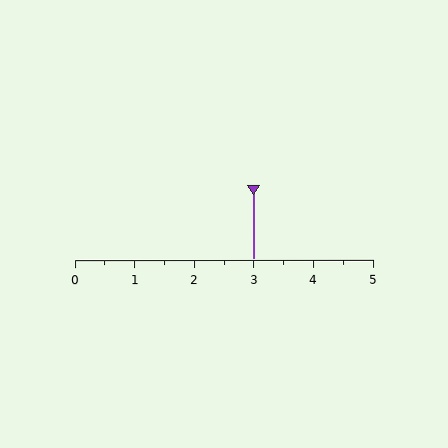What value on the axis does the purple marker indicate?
The marker indicates approximately 3.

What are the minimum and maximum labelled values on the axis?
The axis runs from 0 to 5.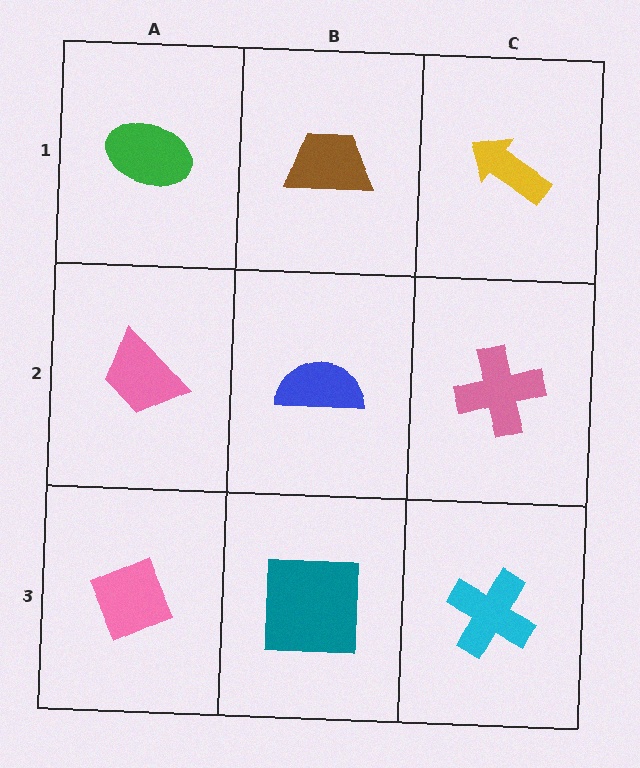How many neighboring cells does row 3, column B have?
3.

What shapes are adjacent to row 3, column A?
A pink trapezoid (row 2, column A), a teal square (row 3, column B).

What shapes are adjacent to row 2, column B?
A brown trapezoid (row 1, column B), a teal square (row 3, column B), a pink trapezoid (row 2, column A), a pink cross (row 2, column C).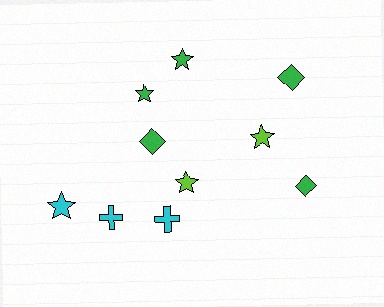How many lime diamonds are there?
There are no lime diamonds.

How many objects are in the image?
There are 10 objects.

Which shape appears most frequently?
Star, with 5 objects.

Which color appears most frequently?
Green, with 5 objects.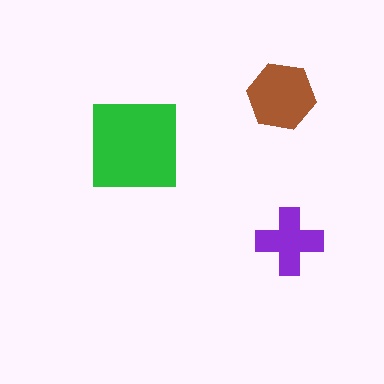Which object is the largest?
The green square.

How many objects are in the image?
There are 3 objects in the image.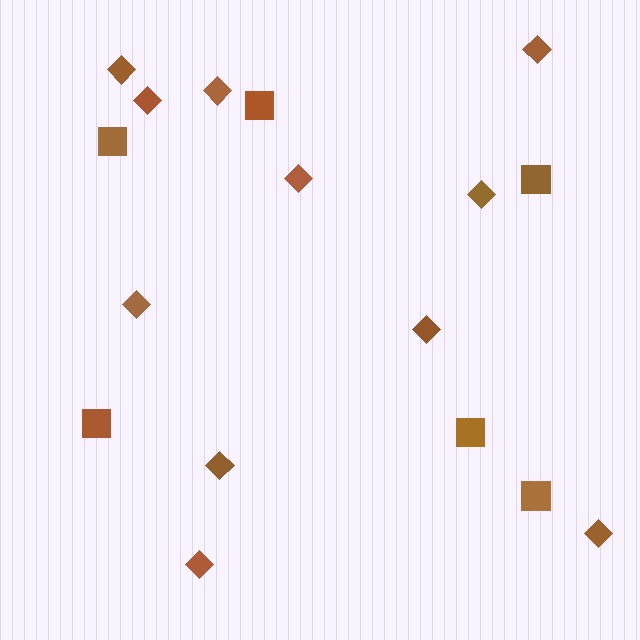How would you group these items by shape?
There are 2 groups: one group of squares (6) and one group of diamonds (11).